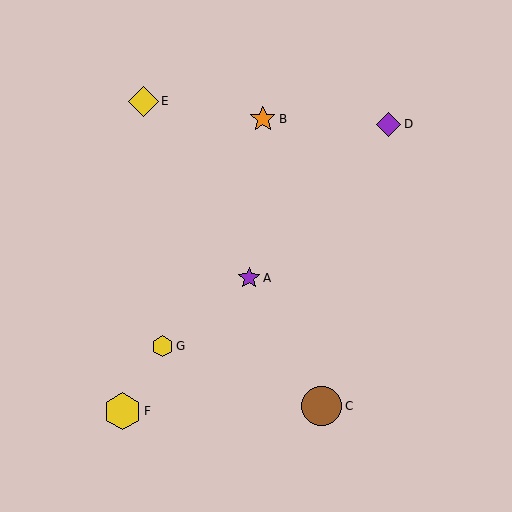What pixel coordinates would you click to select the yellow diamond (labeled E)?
Click at (143, 101) to select the yellow diamond E.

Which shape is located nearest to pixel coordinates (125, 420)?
The yellow hexagon (labeled F) at (123, 411) is nearest to that location.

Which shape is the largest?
The brown circle (labeled C) is the largest.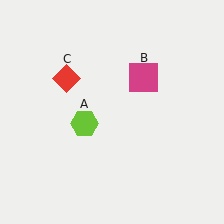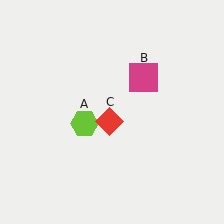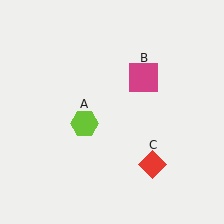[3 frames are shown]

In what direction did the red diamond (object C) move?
The red diamond (object C) moved down and to the right.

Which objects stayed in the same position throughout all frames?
Lime hexagon (object A) and magenta square (object B) remained stationary.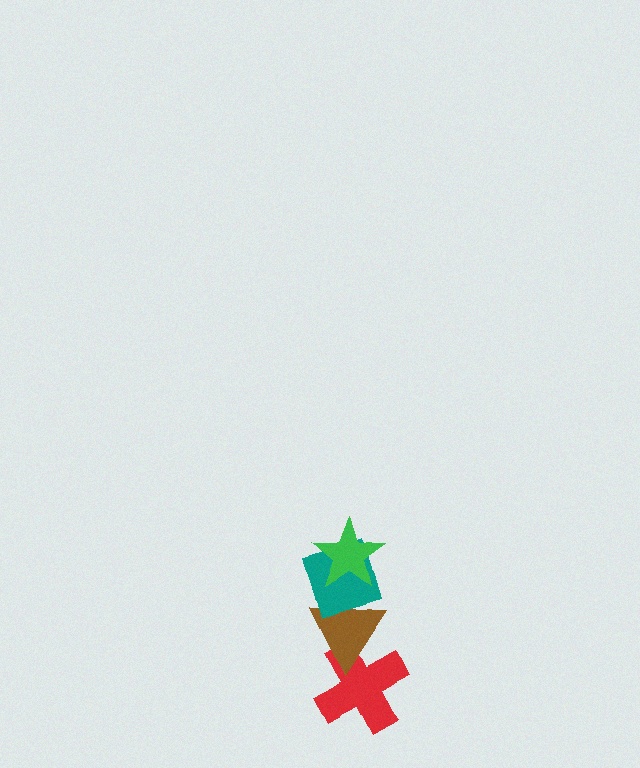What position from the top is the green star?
The green star is 1st from the top.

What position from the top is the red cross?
The red cross is 4th from the top.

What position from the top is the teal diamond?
The teal diamond is 2nd from the top.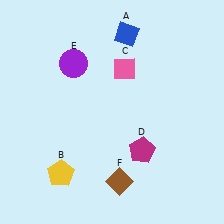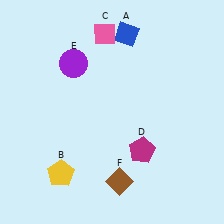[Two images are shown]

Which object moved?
The pink diamond (C) moved up.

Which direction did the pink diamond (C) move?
The pink diamond (C) moved up.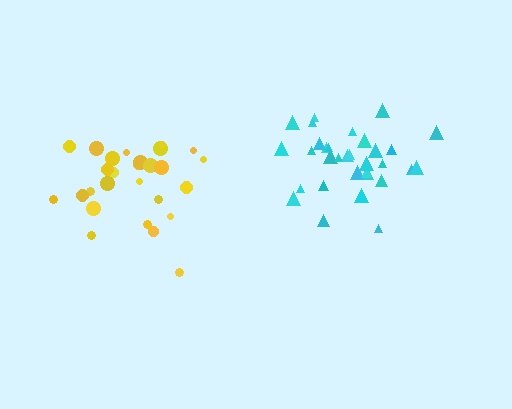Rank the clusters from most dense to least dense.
cyan, yellow.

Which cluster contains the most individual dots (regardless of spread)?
Cyan (32).